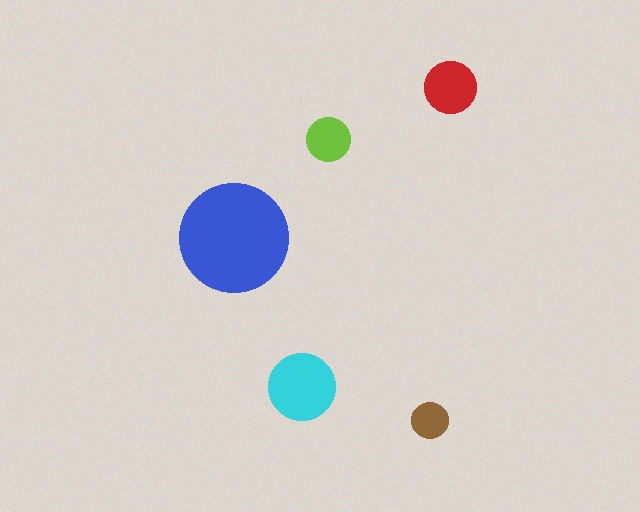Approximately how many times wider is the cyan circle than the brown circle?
About 2 times wider.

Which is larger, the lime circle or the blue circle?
The blue one.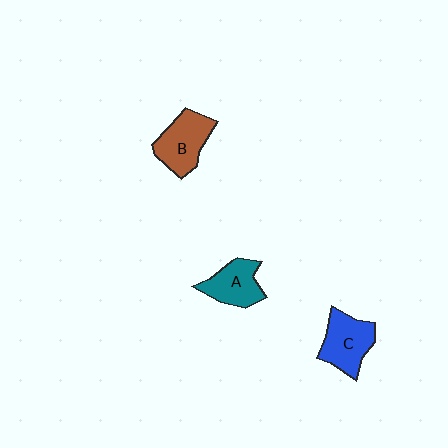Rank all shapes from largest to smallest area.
From largest to smallest: B (brown), C (blue), A (teal).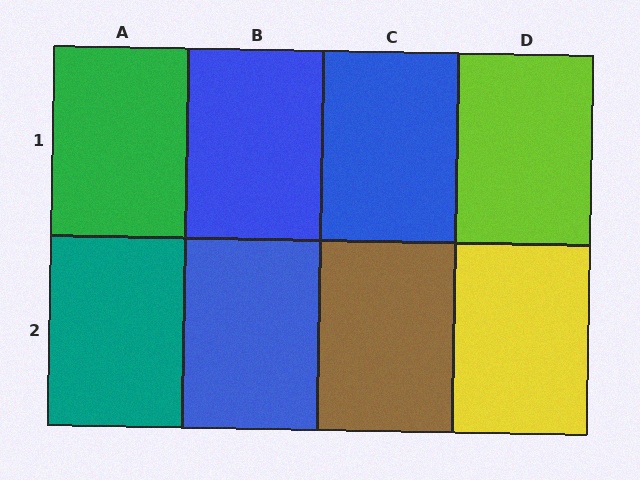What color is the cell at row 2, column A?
Teal.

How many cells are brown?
1 cell is brown.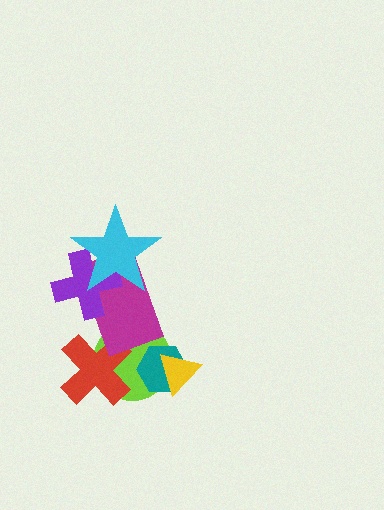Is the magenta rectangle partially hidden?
Yes, it is partially covered by another shape.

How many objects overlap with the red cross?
2 objects overlap with the red cross.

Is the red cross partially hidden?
Yes, it is partially covered by another shape.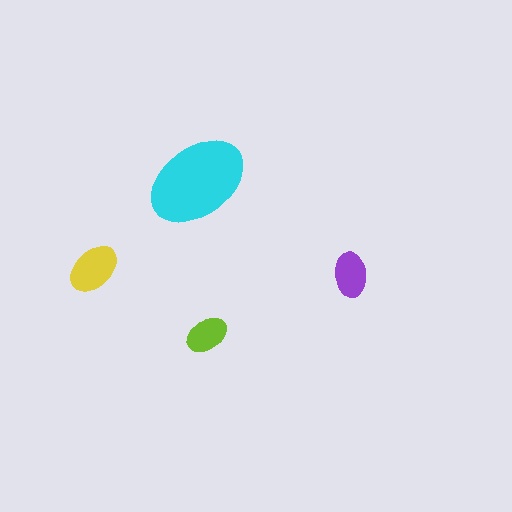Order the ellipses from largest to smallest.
the cyan one, the yellow one, the purple one, the lime one.